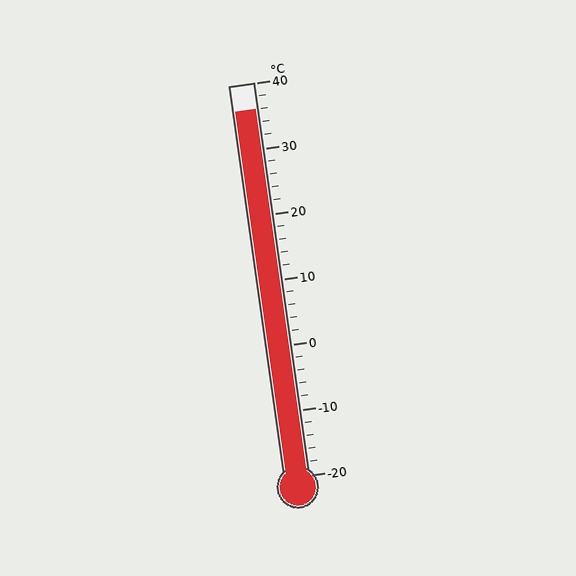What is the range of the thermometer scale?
The thermometer scale ranges from -20°C to 40°C.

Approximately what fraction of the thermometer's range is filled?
The thermometer is filled to approximately 95% of its range.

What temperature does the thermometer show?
The thermometer shows approximately 36°C.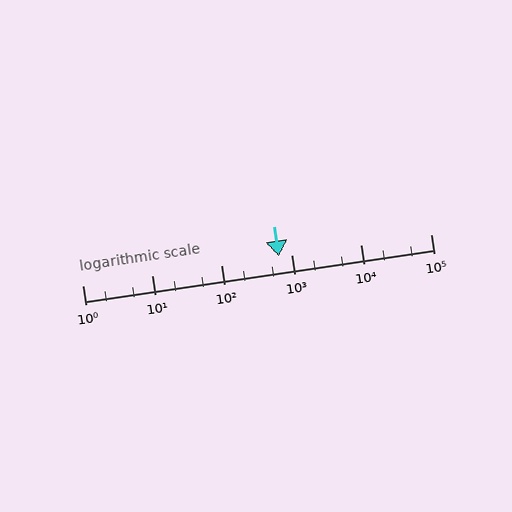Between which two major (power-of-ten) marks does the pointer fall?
The pointer is between 100 and 1000.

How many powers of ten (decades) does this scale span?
The scale spans 5 decades, from 1 to 100000.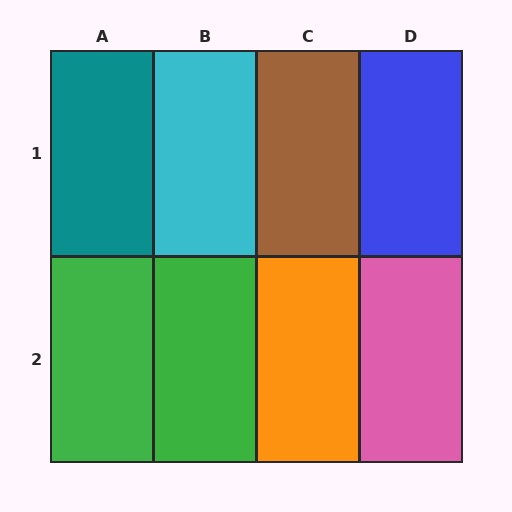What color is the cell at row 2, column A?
Green.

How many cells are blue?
1 cell is blue.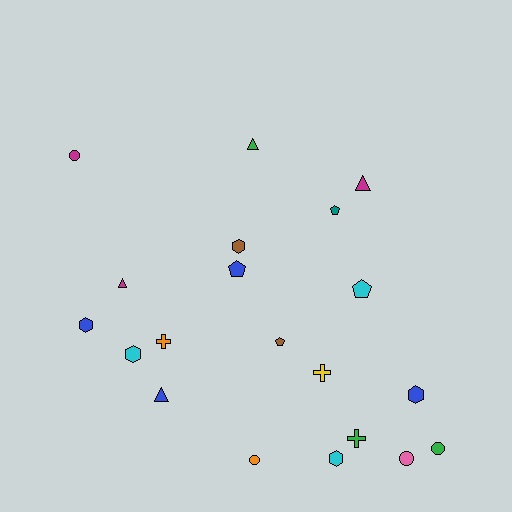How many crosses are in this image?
There are 3 crosses.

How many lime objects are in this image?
There are no lime objects.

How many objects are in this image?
There are 20 objects.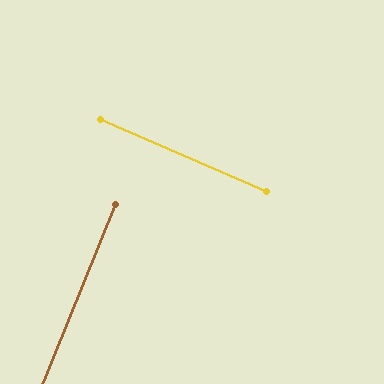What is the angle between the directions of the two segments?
Approximately 88 degrees.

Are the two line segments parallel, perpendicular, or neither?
Perpendicular — they meet at approximately 88°.